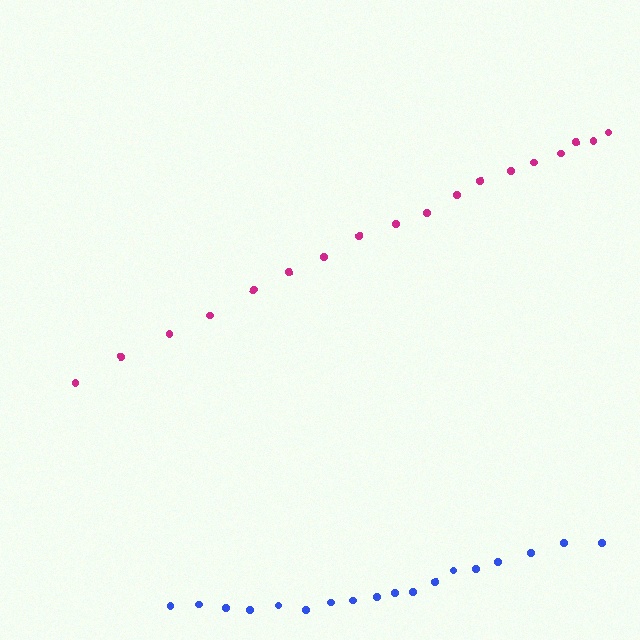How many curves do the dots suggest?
There are 2 distinct paths.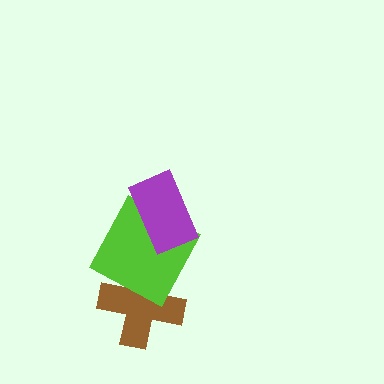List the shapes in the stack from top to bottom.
From top to bottom: the purple rectangle, the lime square, the brown cross.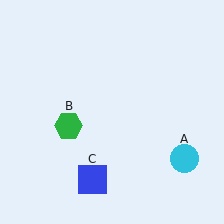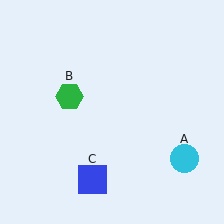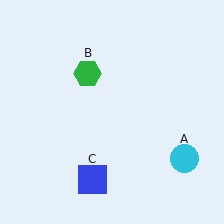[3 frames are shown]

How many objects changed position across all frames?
1 object changed position: green hexagon (object B).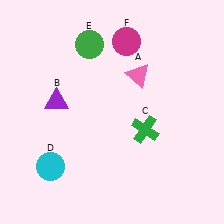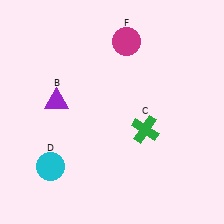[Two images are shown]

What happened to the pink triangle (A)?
The pink triangle (A) was removed in Image 2. It was in the top-right area of Image 1.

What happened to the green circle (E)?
The green circle (E) was removed in Image 2. It was in the top-left area of Image 1.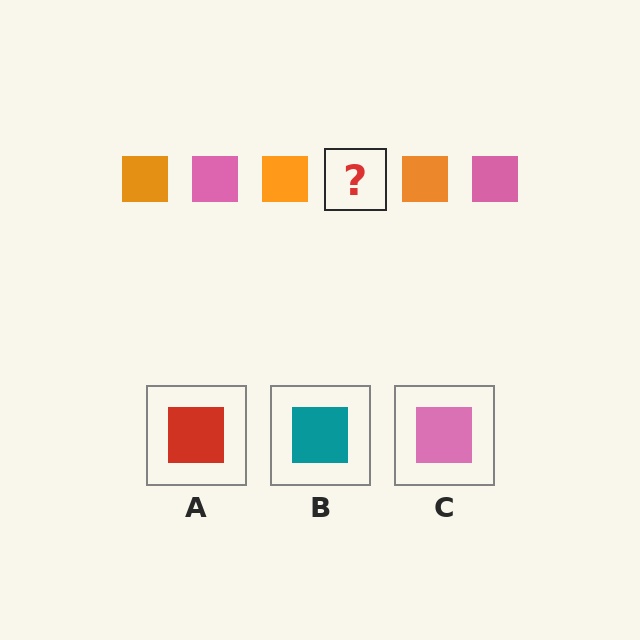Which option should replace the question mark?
Option C.